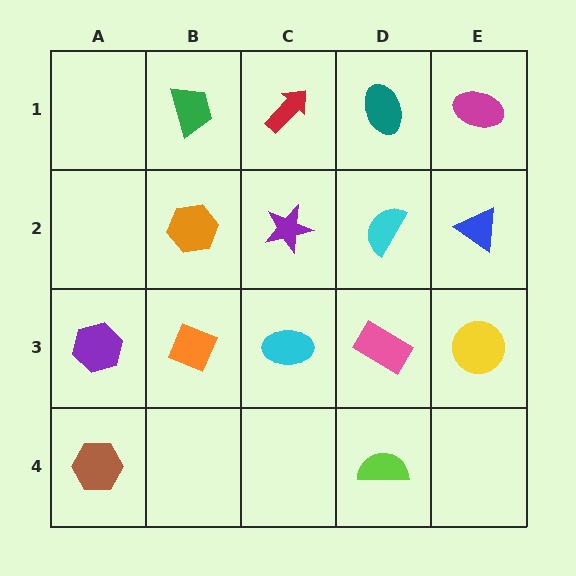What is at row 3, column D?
A pink rectangle.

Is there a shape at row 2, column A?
No, that cell is empty.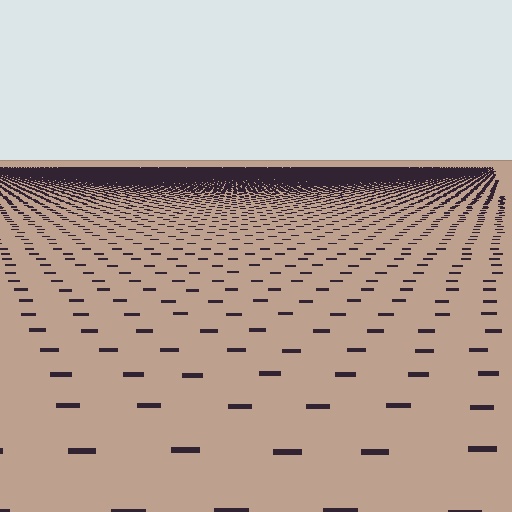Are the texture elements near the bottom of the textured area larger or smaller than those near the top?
Larger. Near the bottom, elements are closer to the viewer and appear at a bigger on-screen size.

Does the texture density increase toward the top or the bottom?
Density increases toward the top.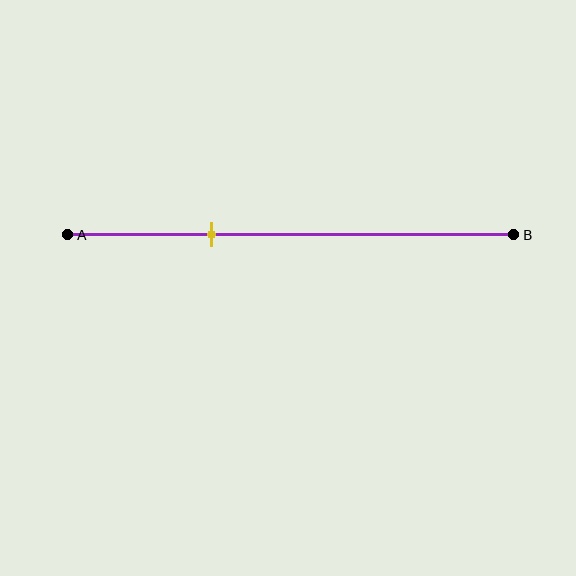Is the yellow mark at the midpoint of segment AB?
No, the mark is at about 30% from A, not at the 50% midpoint.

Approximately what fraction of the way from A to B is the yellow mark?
The yellow mark is approximately 30% of the way from A to B.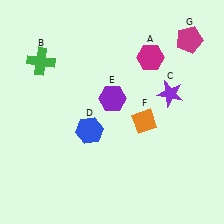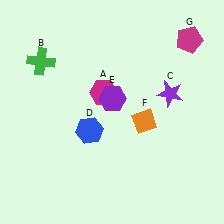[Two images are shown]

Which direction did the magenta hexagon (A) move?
The magenta hexagon (A) moved left.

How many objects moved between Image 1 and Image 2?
1 object moved between the two images.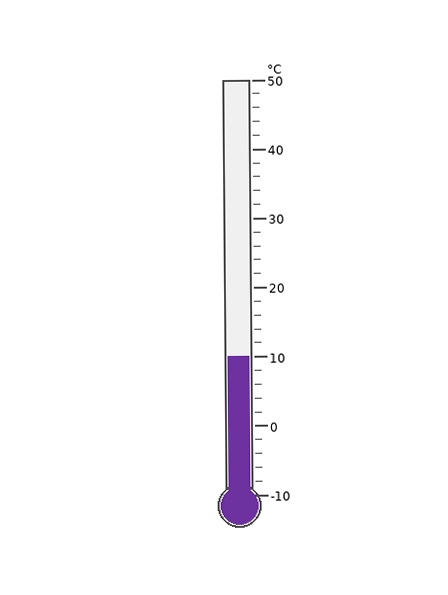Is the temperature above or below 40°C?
The temperature is below 40°C.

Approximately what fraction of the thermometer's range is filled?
The thermometer is filled to approximately 35% of its range.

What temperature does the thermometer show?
The thermometer shows approximately 10°C.